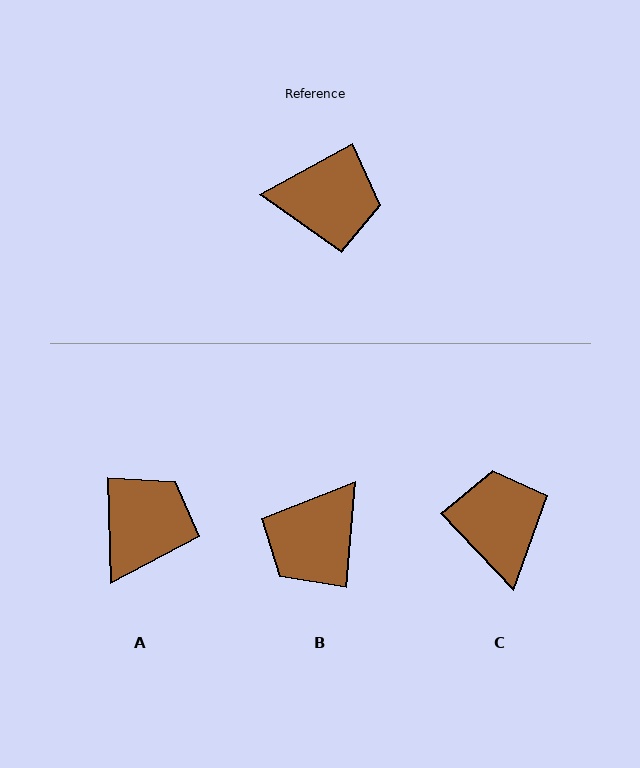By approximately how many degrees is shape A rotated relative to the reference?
Approximately 63 degrees counter-clockwise.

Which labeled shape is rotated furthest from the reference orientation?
B, about 123 degrees away.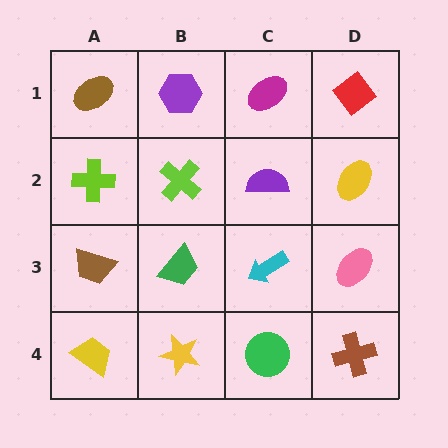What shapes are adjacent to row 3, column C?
A purple semicircle (row 2, column C), a green circle (row 4, column C), a green trapezoid (row 3, column B), a pink ellipse (row 3, column D).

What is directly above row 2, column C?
A magenta ellipse.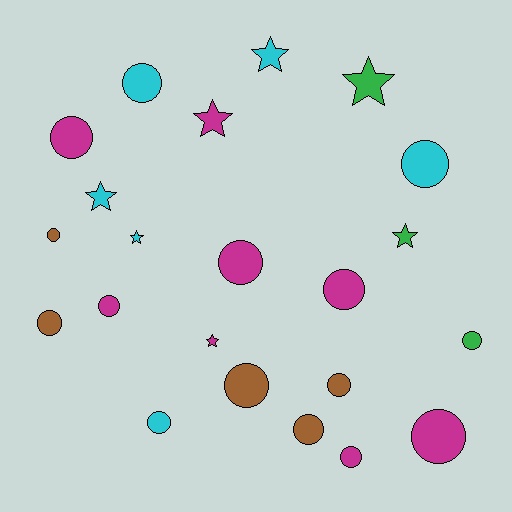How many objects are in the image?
There are 22 objects.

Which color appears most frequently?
Magenta, with 8 objects.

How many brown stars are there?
There are no brown stars.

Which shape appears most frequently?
Circle, with 15 objects.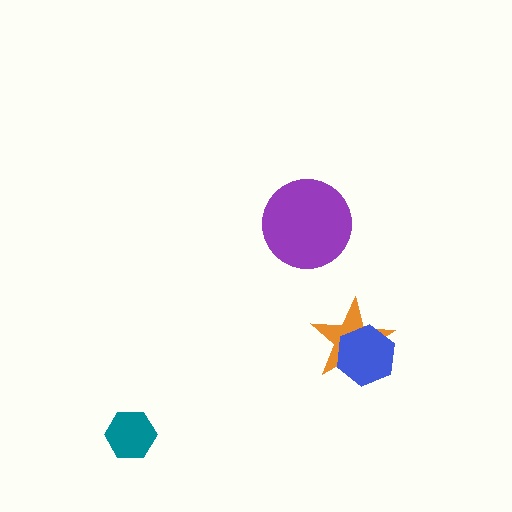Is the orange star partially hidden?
Yes, it is partially covered by another shape.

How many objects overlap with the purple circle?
0 objects overlap with the purple circle.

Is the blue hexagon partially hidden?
No, no other shape covers it.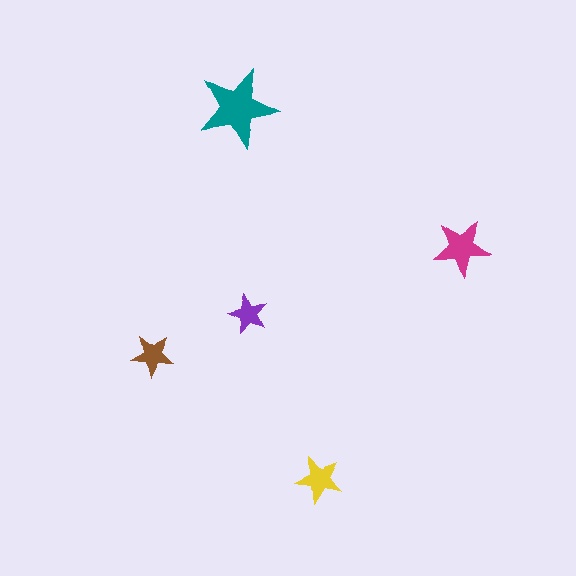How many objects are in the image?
There are 5 objects in the image.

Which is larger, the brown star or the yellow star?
The yellow one.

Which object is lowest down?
The yellow star is bottommost.